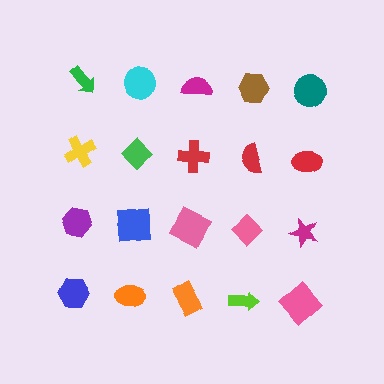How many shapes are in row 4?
5 shapes.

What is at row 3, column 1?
A purple hexagon.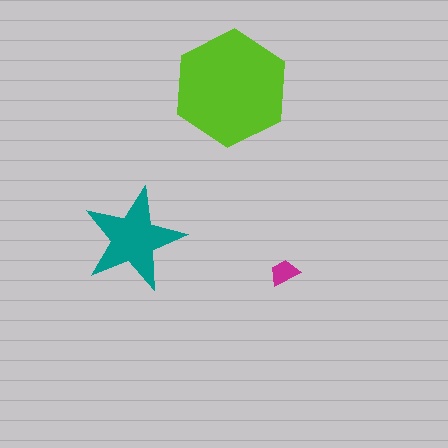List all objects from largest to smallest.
The lime hexagon, the teal star, the magenta trapezoid.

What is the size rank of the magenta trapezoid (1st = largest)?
3rd.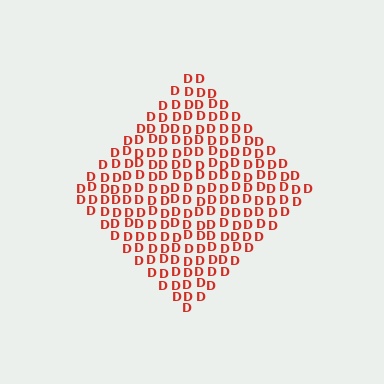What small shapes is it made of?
It is made of small letter D's.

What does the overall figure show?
The overall figure shows a diamond.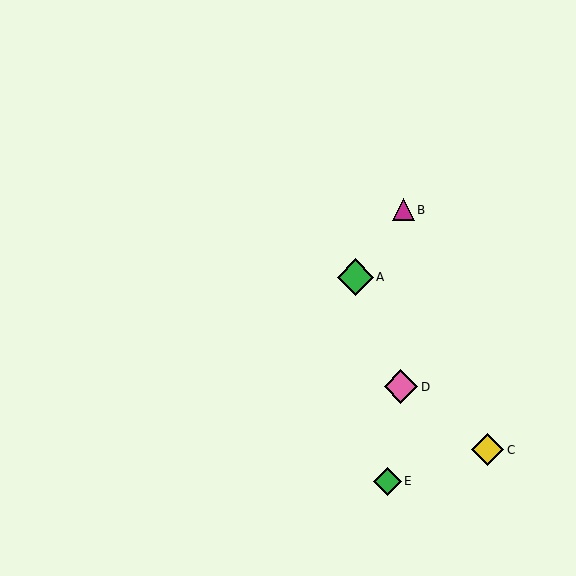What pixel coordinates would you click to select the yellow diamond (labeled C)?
Click at (487, 450) to select the yellow diamond C.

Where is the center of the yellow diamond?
The center of the yellow diamond is at (487, 450).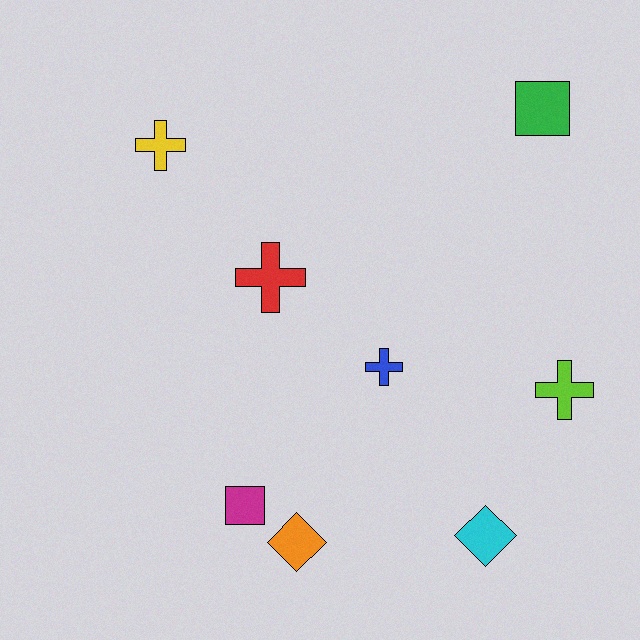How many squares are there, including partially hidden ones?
There are 2 squares.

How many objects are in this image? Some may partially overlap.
There are 8 objects.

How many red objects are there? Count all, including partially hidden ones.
There is 1 red object.